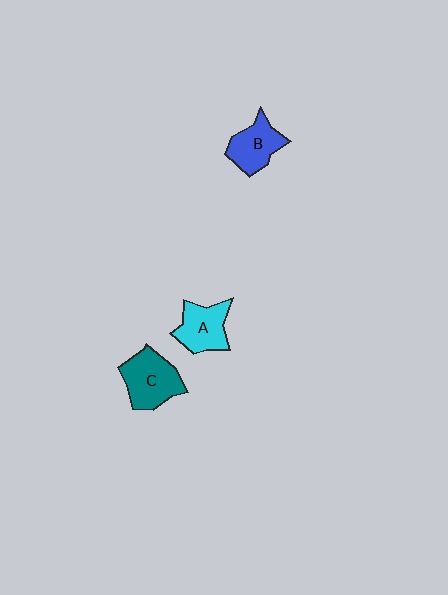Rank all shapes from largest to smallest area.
From largest to smallest: C (teal), A (cyan), B (blue).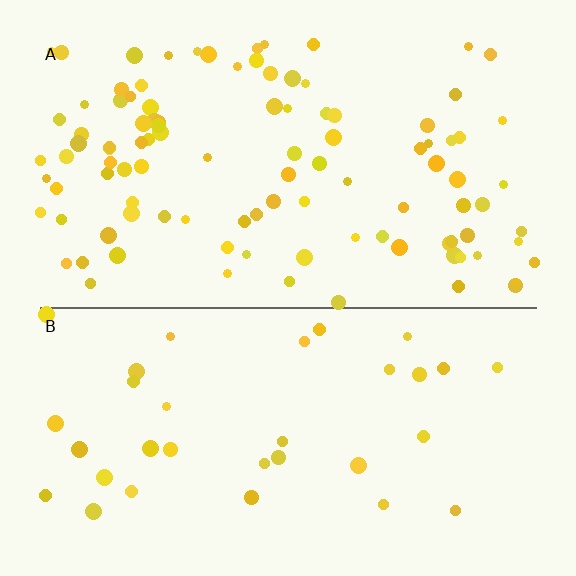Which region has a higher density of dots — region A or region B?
A (the top).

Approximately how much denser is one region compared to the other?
Approximately 3.1× — region A over region B.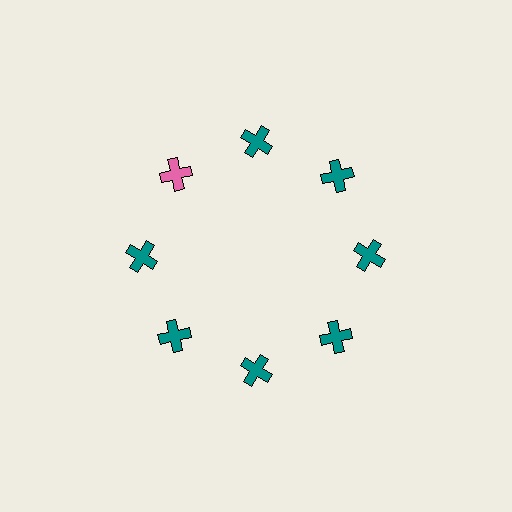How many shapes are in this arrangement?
There are 8 shapes arranged in a ring pattern.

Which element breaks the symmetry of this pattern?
The pink cross at roughly the 10 o'clock position breaks the symmetry. All other shapes are teal crosses.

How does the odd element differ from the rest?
It has a different color: pink instead of teal.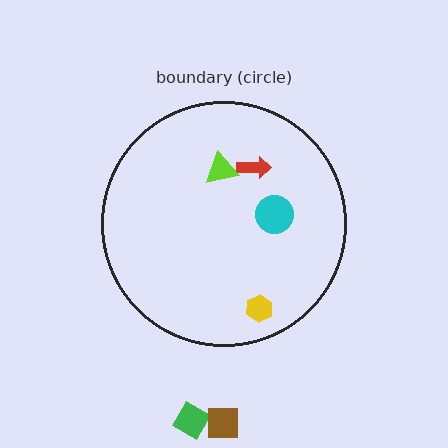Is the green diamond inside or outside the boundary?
Outside.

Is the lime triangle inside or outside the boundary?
Inside.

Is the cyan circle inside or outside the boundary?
Inside.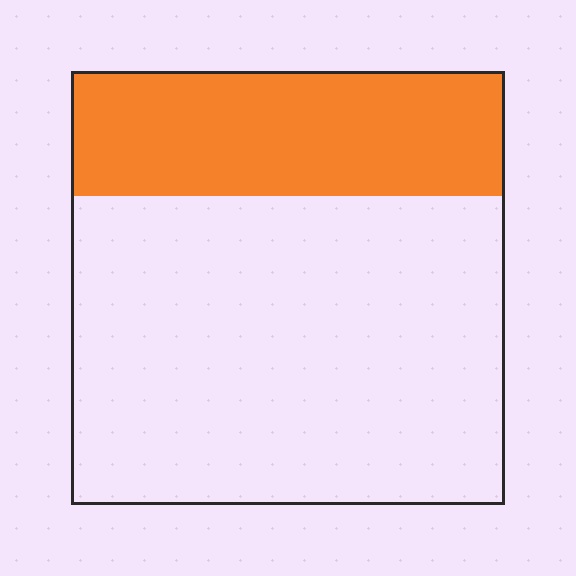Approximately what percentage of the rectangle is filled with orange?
Approximately 30%.